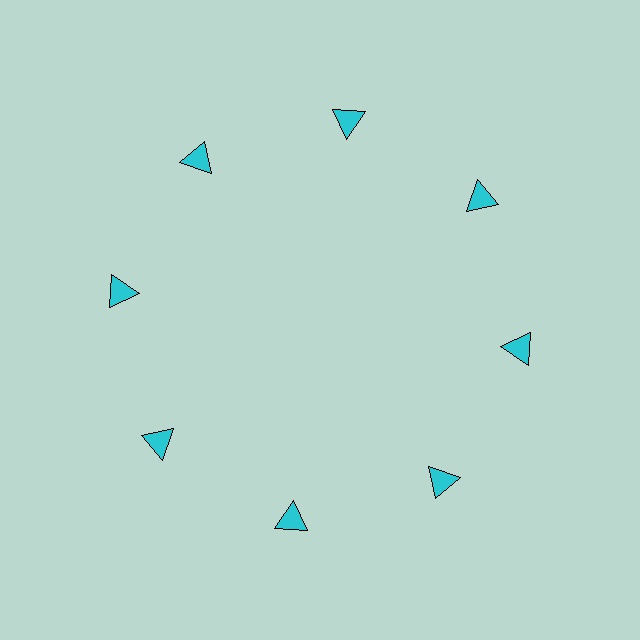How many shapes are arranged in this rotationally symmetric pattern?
There are 8 shapes, arranged in 8 groups of 1.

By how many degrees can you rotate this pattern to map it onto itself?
The pattern maps onto itself every 45 degrees of rotation.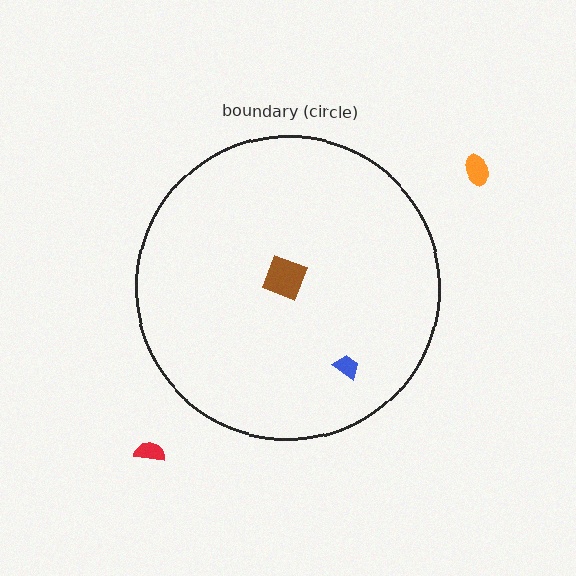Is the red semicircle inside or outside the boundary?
Outside.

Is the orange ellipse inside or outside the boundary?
Outside.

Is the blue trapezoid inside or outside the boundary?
Inside.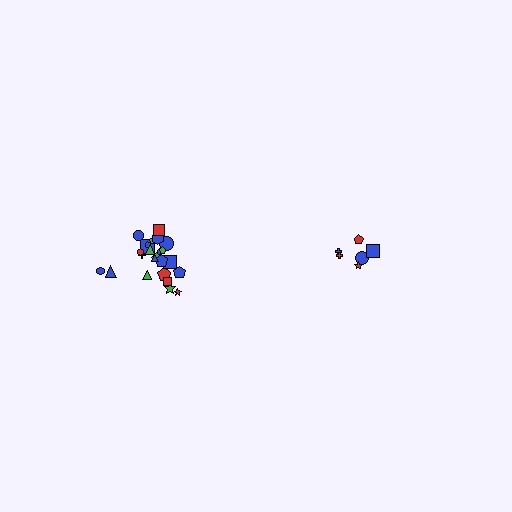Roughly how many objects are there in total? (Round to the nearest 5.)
Roughly 30 objects in total.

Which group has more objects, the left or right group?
The left group.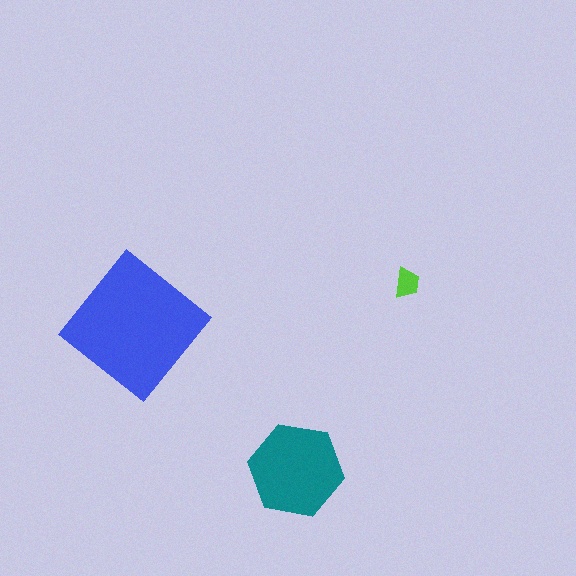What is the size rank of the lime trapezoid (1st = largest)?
3rd.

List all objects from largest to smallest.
The blue diamond, the teal hexagon, the lime trapezoid.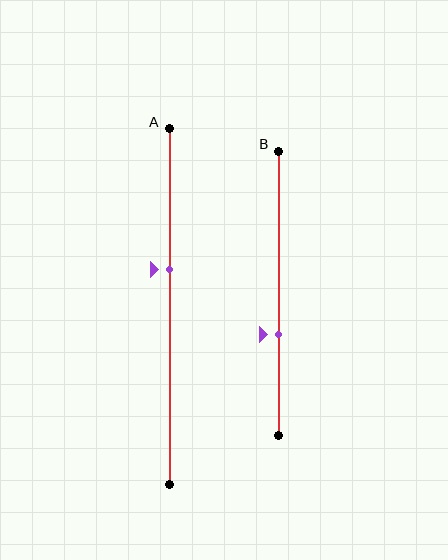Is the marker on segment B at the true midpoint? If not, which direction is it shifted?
No, the marker on segment B is shifted downward by about 14% of the segment length.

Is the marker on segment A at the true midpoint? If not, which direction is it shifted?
No, the marker on segment A is shifted upward by about 11% of the segment length.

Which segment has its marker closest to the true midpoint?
Segment A has its marker closest to the true midpoint.